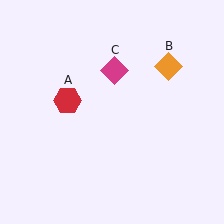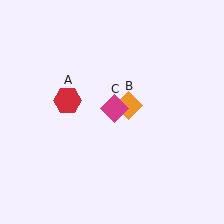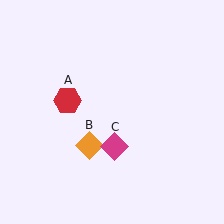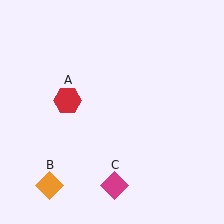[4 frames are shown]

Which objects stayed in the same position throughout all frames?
Red hexagon (object A) remained stationary.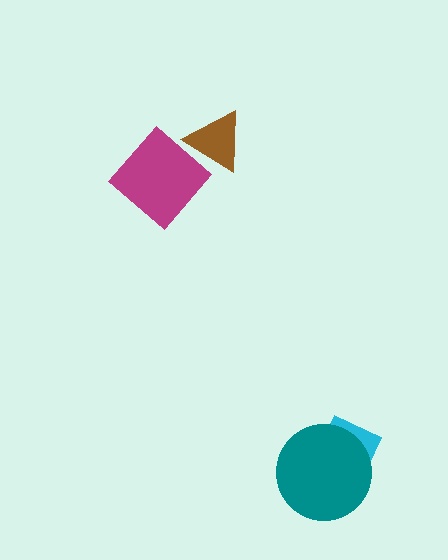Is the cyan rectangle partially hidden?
Yes, it is partially covered by another shape.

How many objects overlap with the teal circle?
1 object overlaps with the teal circle.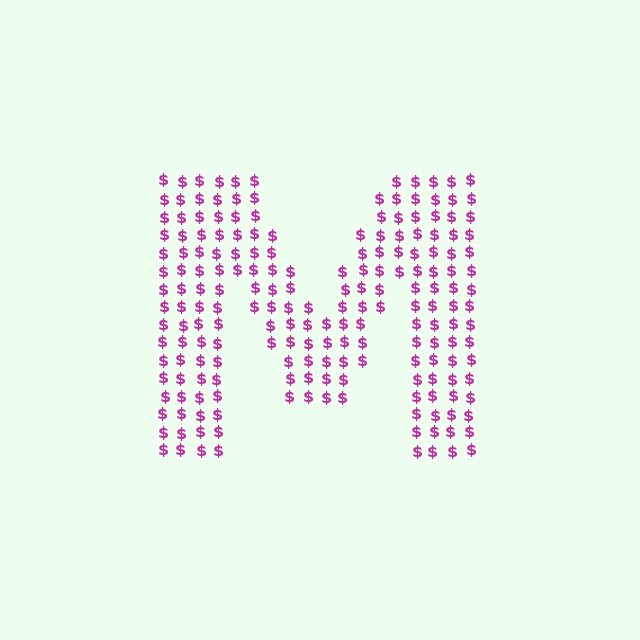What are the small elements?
The small elements are dollar signs.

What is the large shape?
The large shape is the letter M.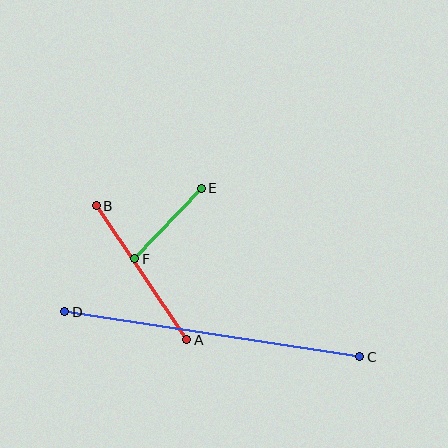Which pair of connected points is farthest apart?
Points C and D are farthest apart.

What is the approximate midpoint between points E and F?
The midpoint is at approximately (168, 224) pixels.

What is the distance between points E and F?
The distance is approximately 97 pixels.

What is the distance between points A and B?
The distance is approximately 162 pixels.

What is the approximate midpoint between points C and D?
The midpoint is at approximately (212, 334) pixels.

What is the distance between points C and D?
The distance is approximately 298 pixels.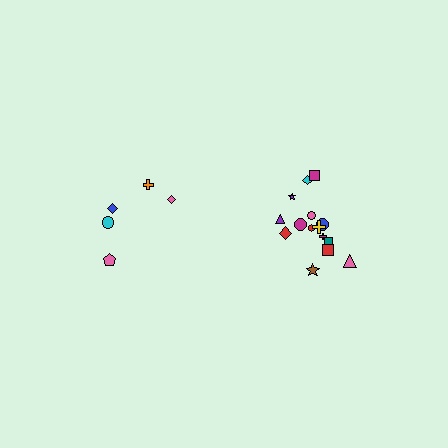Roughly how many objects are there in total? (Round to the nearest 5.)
Roughly 20 objects in total.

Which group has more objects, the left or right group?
The right group.